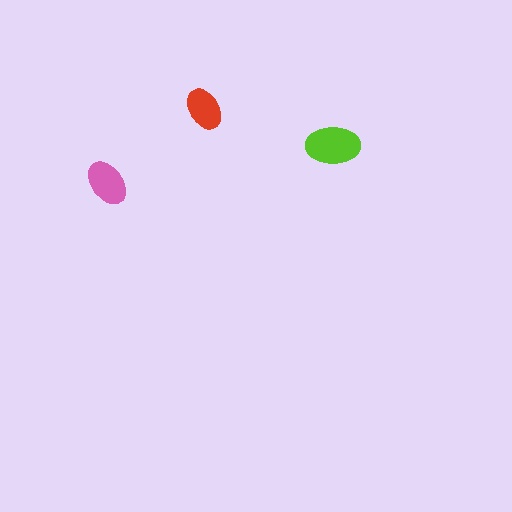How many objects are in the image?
There are 3 objects in the image.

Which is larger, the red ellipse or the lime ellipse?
The lime one.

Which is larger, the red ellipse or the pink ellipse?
The pink one.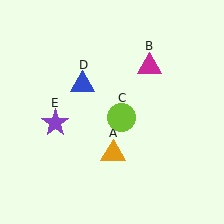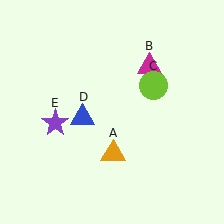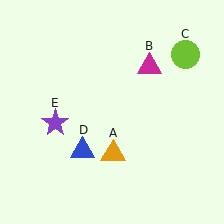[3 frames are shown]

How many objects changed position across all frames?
2 objects changed position: lime circle (object C), blue triangle (object D).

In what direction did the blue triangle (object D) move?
The blue triangle (object D) moved down.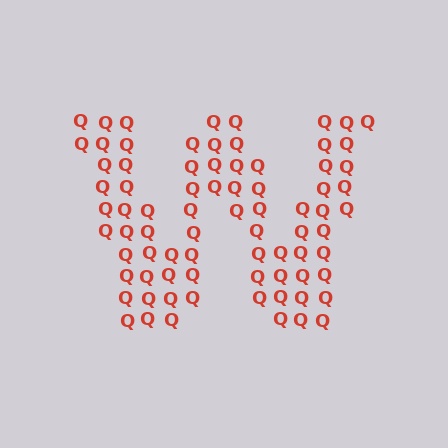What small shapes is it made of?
It is made of small letter Q's.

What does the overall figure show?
The overall figure shows the letter W.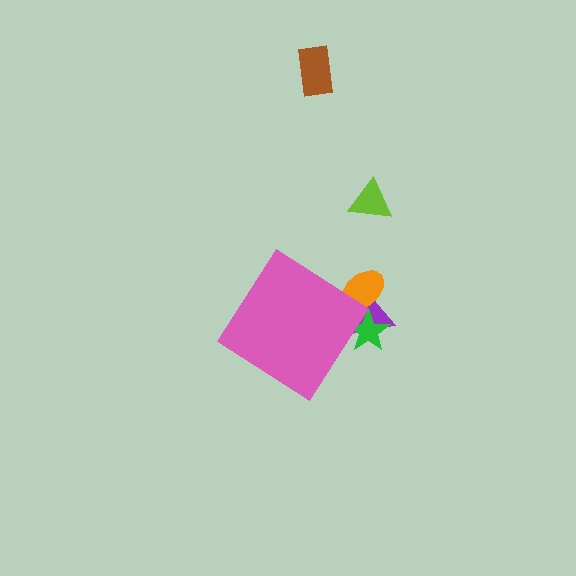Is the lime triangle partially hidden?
No, the lime triangle is fully visible.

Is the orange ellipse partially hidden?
Yes, the orange ellipse is partially hidden behind the pink diamond.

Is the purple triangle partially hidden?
Yes, the purple triangle is partially hidden behind the pink diamond.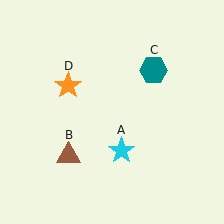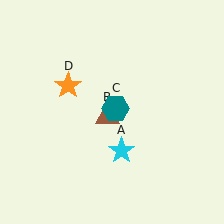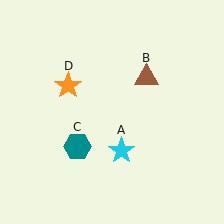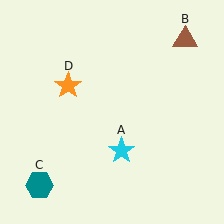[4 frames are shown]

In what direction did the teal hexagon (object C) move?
The teal hexagon (object C) moved down and to the left.